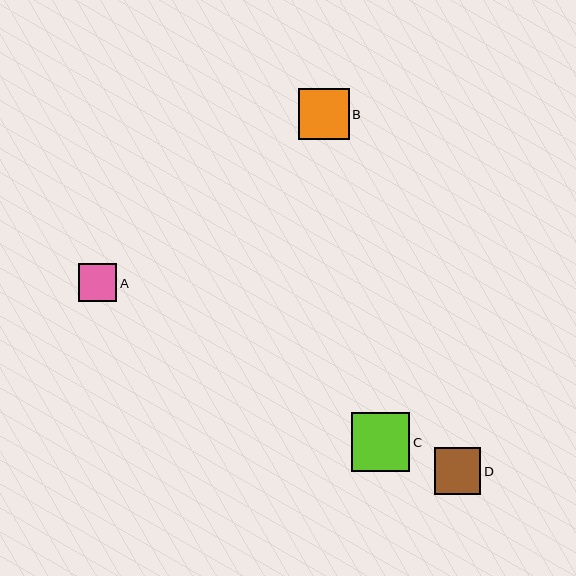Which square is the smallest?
Square A is the smallest with a size of approximately 39 pixels.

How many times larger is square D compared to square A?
Square D is approximately 1.2 times the size of square A.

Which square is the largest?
Square C is the largest with a size of approximately 58 pixels.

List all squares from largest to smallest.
From largest to smallest: C, B, D, A.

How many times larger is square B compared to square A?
Square B is approximately 1.3 times the size of square A.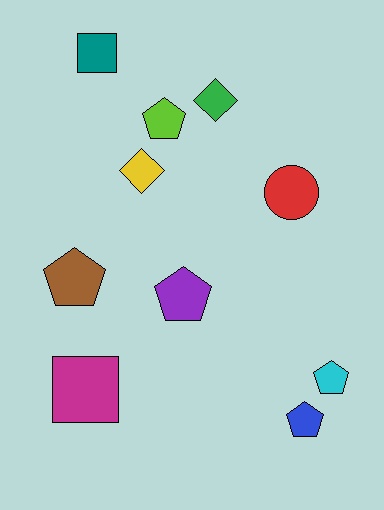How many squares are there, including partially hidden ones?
There are 2 squares.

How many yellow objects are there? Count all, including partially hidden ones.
There is 1 yellow object.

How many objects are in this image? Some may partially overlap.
There are 10 objects.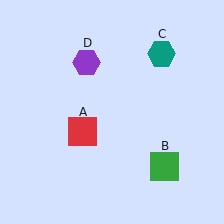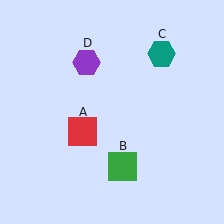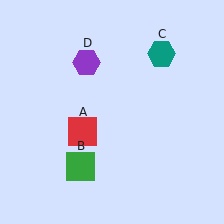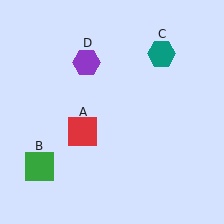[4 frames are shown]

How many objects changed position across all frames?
1 object changed position: green square (object B).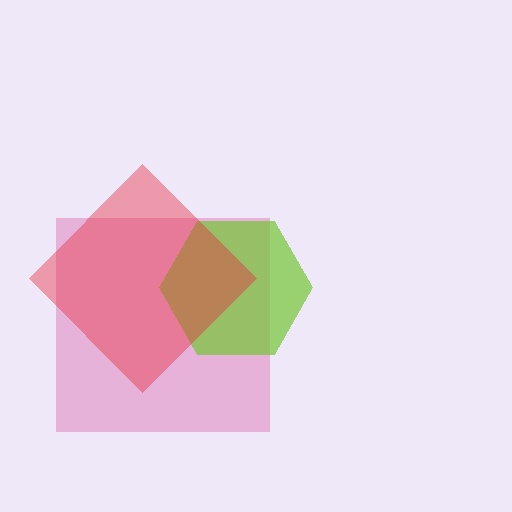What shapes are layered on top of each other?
The layered shapes are: a pink square, a lime hexagon, a red diamond.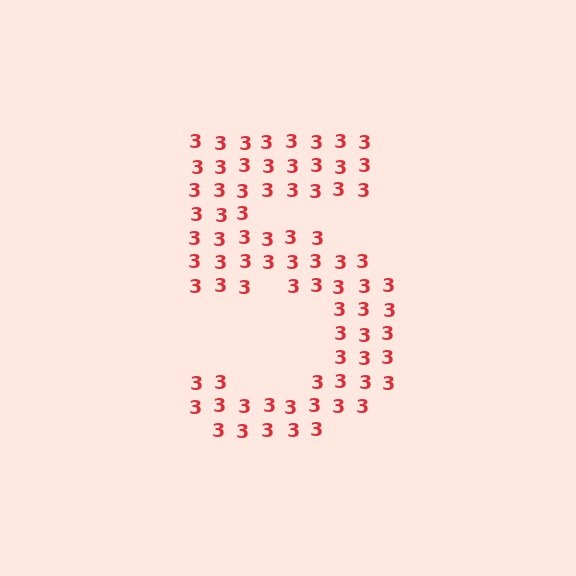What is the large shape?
The large shape is the digit 5.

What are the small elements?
The small elements are digit 3's.